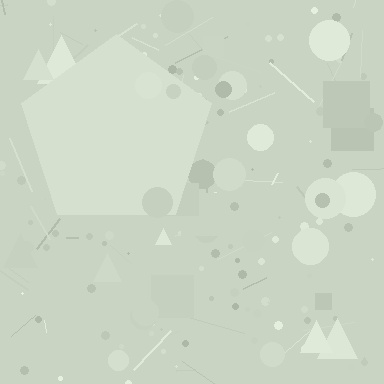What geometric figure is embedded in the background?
A pentagon is embedded in the background.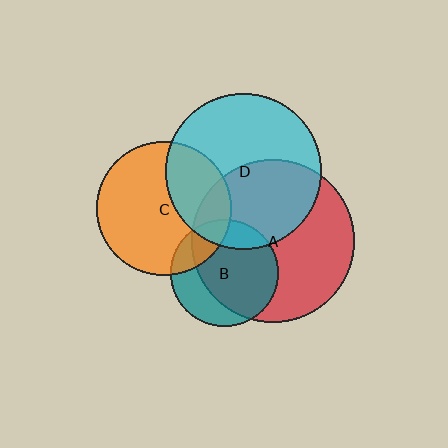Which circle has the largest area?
Circle A (red).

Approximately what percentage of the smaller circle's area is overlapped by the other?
Approximately 15%.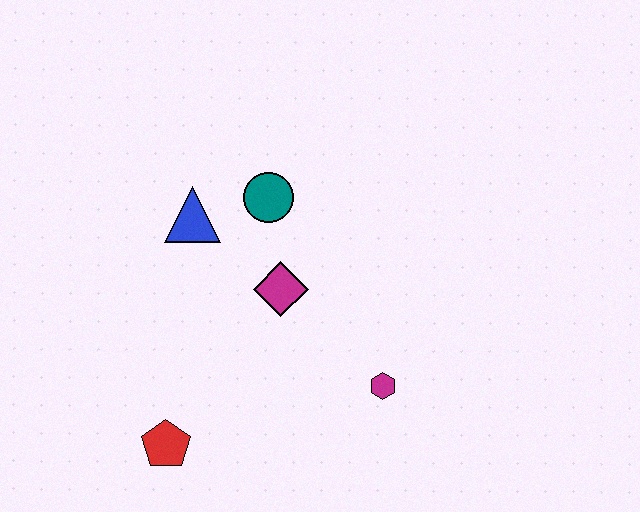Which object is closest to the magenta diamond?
The teal circle is closest to the magenta diamond.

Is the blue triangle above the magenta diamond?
Yes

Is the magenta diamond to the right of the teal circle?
Yes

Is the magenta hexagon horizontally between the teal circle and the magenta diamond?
No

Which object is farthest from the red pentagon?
The teal circle is farthest from the red pentagon.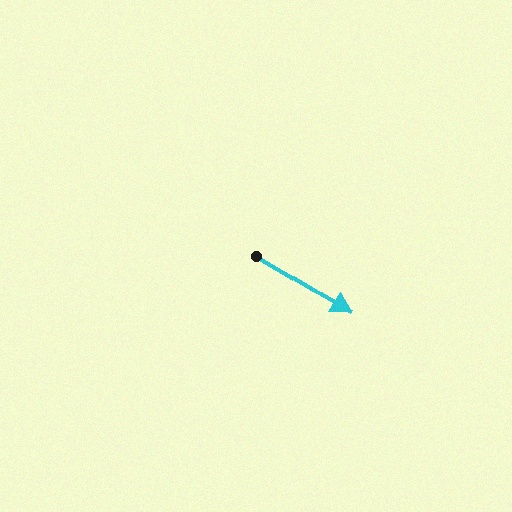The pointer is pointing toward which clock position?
Roughly 4 o'clock.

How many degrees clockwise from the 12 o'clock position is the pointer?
Approximately 121 degrees.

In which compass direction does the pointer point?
Southeast.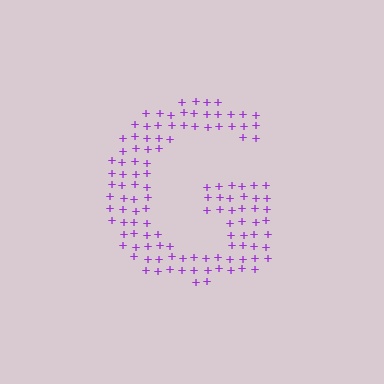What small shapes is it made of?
It is made of small plus signs.